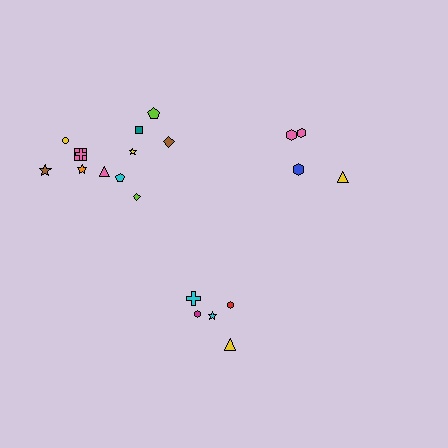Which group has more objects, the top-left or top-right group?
The top-left group.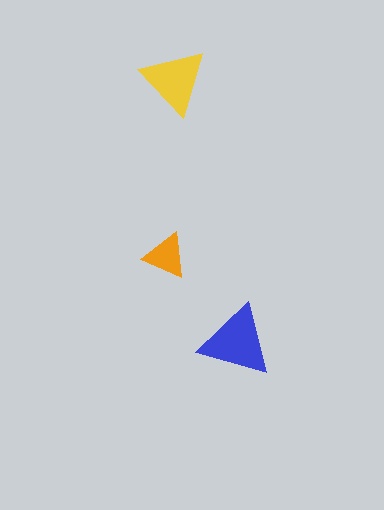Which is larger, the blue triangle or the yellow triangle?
The blue one.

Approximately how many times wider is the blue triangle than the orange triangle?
About 1.5 times wider.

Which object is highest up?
The yellow triangle is topmost.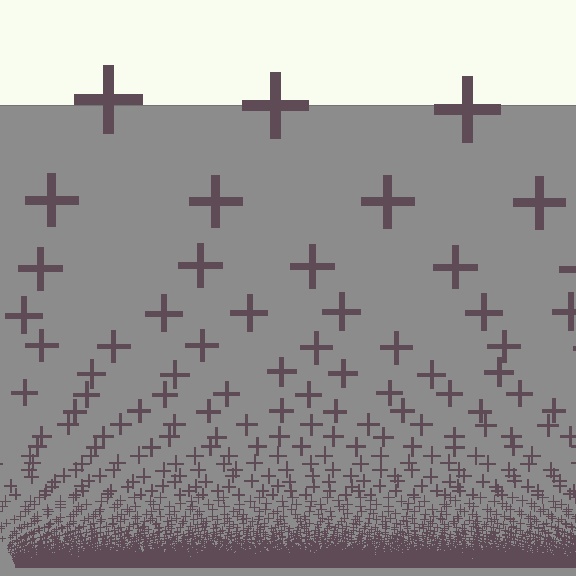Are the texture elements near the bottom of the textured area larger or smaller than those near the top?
Smaller. The gradient is inverted — elements near the bottom are smaller and denser.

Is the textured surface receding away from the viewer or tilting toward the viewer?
The surface appears to tilt toward the viewer. Texture elements get larger and sparser toward the top.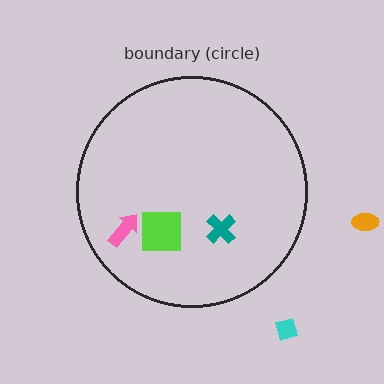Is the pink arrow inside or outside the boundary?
Inside.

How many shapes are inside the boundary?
3 inside, 2 outside.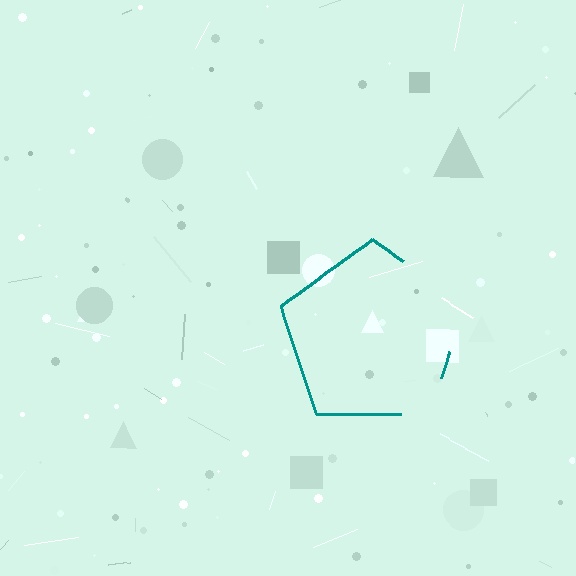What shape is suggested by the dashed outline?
The dashed outline suggests a pentagon.